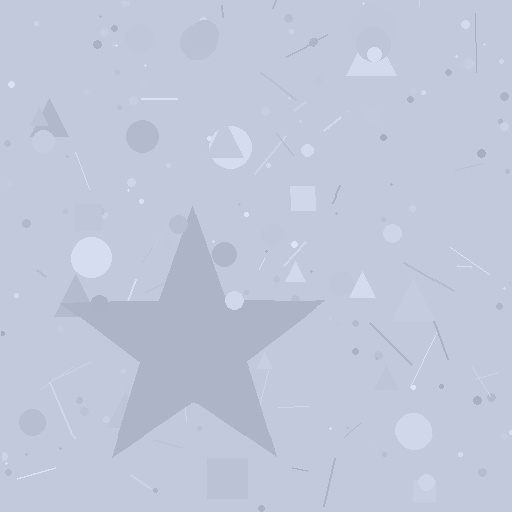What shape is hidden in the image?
A star is hidden in the image.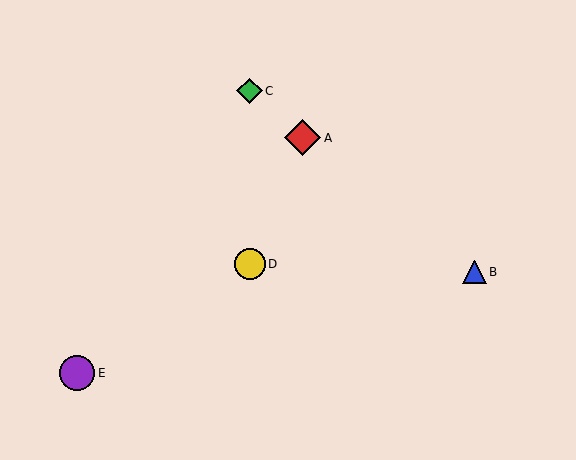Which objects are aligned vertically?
Objects C, D are aligned vertically.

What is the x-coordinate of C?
Object C is at x≈250.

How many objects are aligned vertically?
2 objects (C, D) are aligned vertically.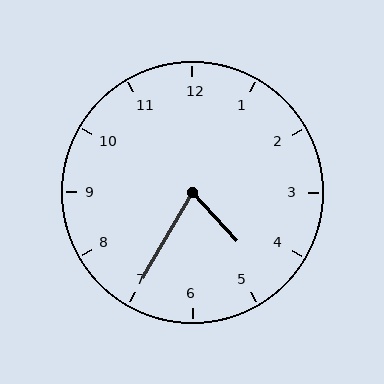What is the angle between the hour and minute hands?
Approximately 72 degrees.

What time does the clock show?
4:35.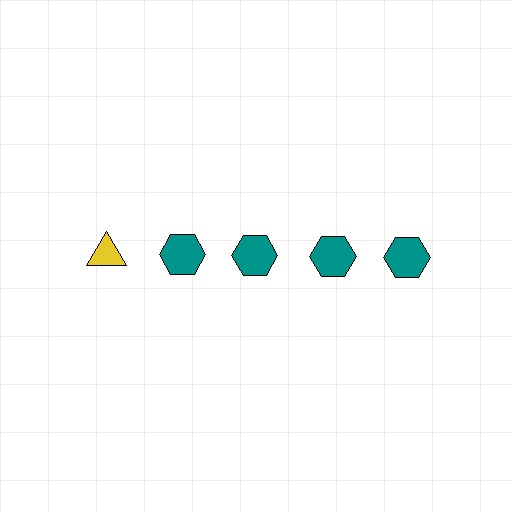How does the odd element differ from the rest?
It differs in both color (yellow instead of teal) and shape (triangle instead of hexagon).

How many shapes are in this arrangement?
There are 5 shapes arranged in a grid pattern.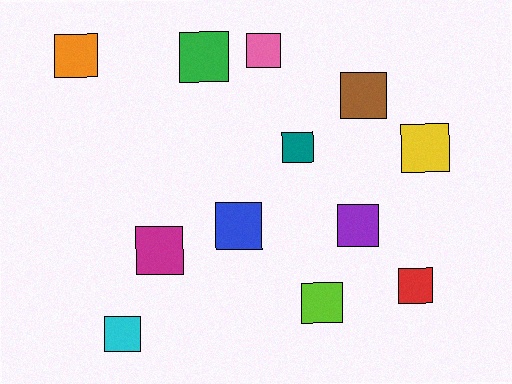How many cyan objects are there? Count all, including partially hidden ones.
There is 1 cyan object.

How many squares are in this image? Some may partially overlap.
There are 12 squares.